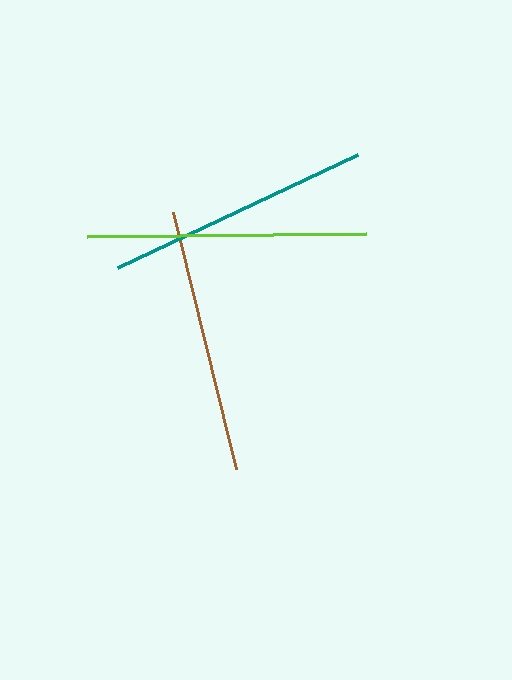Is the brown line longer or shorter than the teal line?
The teal line is longer than the brown line.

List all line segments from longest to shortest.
From longest to shortest: lime, teal, brown.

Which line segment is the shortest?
The brown line is the shortest at approximately 264 pixels.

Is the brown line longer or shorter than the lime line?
The lime line is longer than the brown line.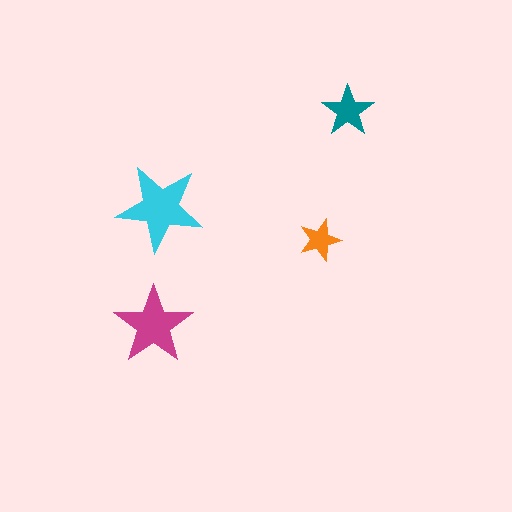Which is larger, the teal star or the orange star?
The teal one.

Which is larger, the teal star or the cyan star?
The cyan one.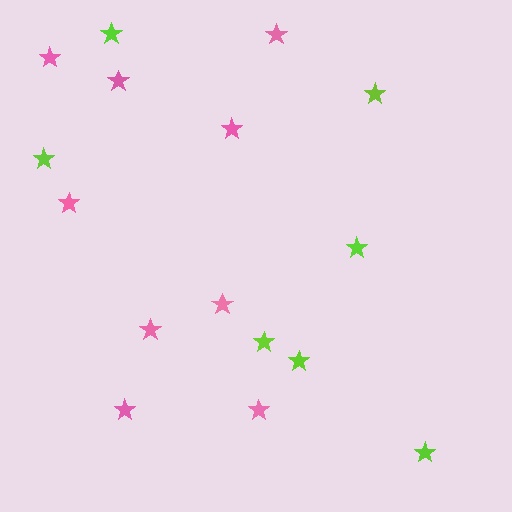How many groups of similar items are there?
There are 2 groups: one group of lime stars (7) and one group of pink stars (9).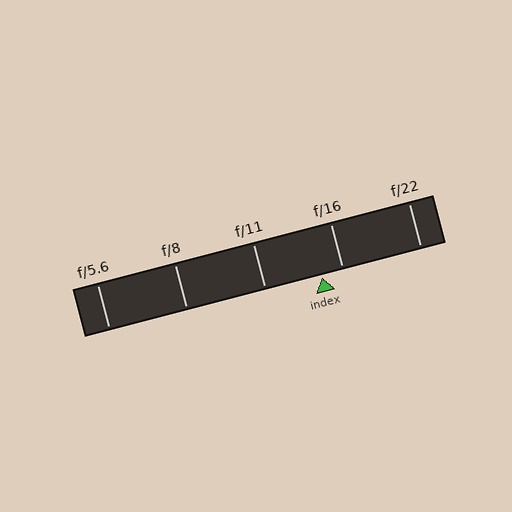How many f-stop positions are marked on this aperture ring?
There are 5 f-stop positions marked.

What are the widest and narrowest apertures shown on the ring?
The widest aperture shown is f/5.6 and the narrowest is f/22.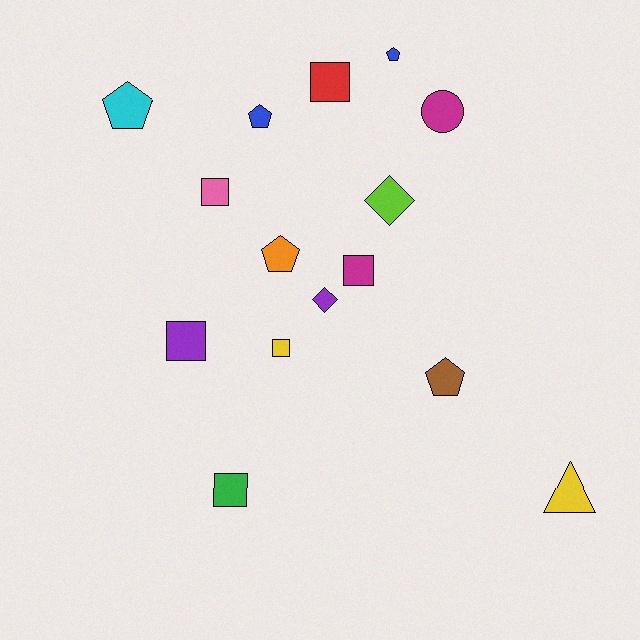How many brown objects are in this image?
There is 1 brown object.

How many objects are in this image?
There are 15 objects.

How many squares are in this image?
There are 6 squares.